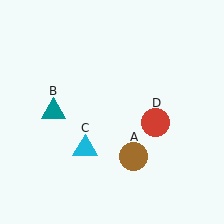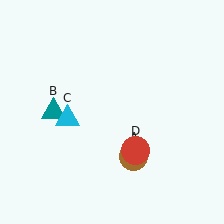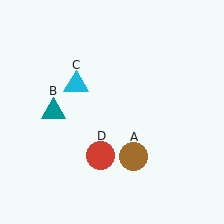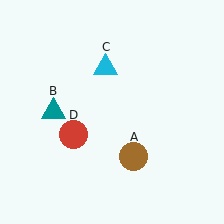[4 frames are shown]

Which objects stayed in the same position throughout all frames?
Brown circle (object A) and teal triangle (object B) remained stationary.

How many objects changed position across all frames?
2 objects changed position: cyan triangle (object C), red circle (object D).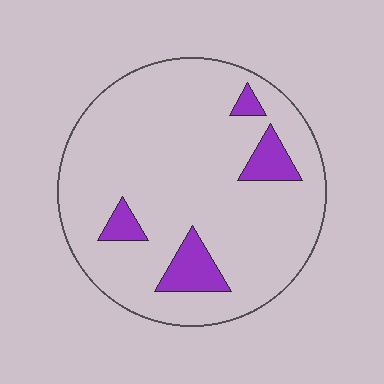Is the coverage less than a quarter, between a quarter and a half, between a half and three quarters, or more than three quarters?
Less than a quarter.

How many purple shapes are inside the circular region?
4.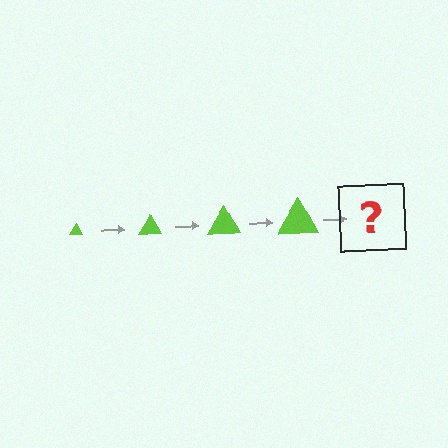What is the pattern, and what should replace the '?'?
The pattern is that the triangle gets progressively larger each step. The '?' should be a lime triangle, larger than the previous one.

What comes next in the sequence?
The next element should be a lime triangle, larger than the previous one.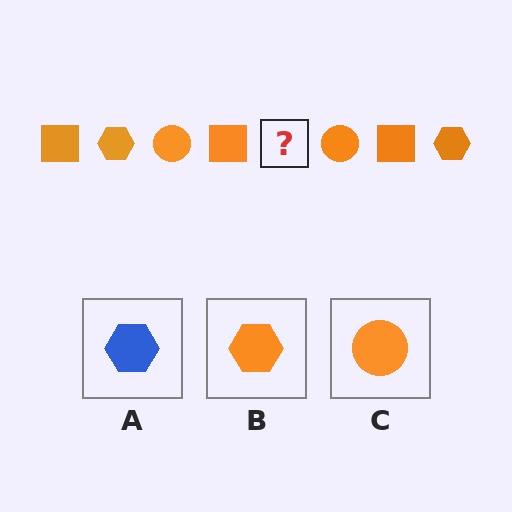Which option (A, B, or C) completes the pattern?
B.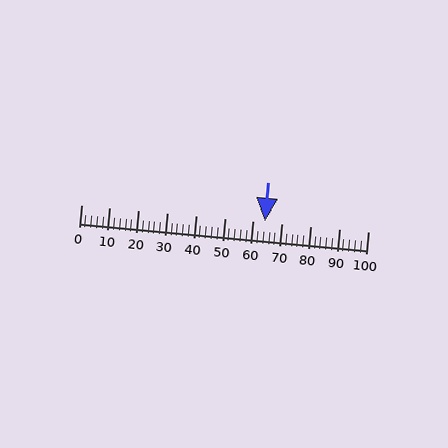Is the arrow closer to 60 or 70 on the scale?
The arrow is closer to 60.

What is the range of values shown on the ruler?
The ruler shows values from 0 to 100.